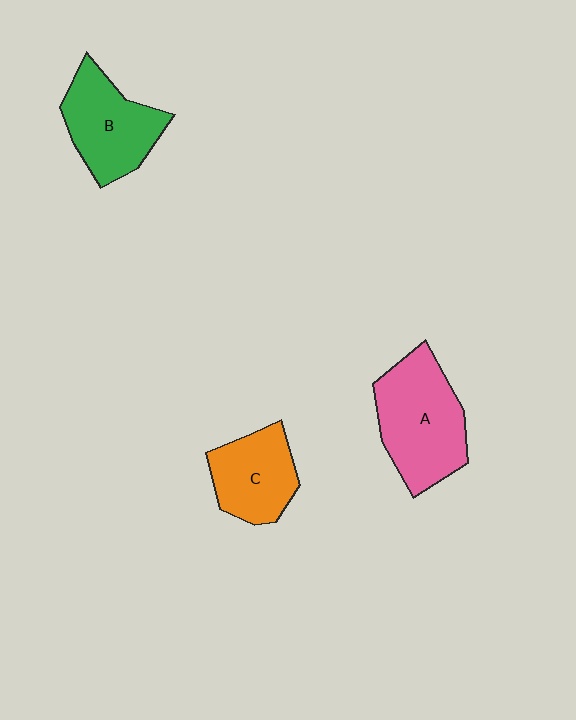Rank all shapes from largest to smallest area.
From largest to smallest: A (pink), B (green), C (orange).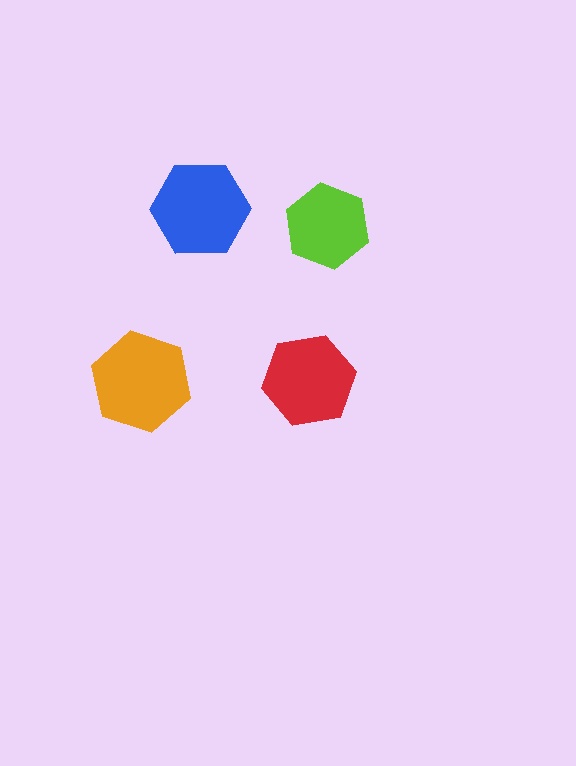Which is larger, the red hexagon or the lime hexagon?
The red one.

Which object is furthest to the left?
The orange hexagon is leftmost.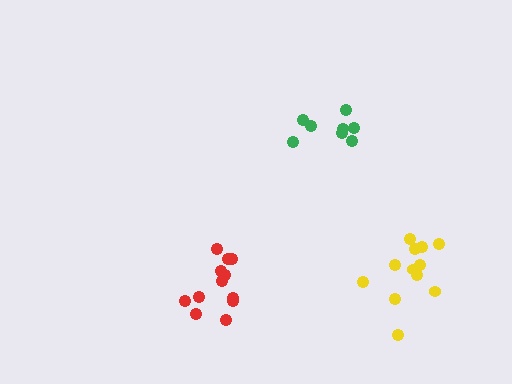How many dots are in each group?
Group 1: 8 dots, Group 2: 12 dots, Group 3: 12 dots (32 total).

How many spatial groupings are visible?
There are 3 spatial groupings.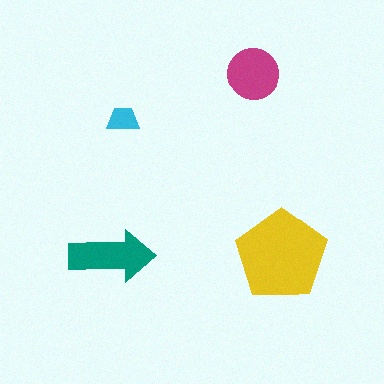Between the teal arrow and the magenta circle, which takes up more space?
The teal arrow.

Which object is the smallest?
The cyan trapezoid.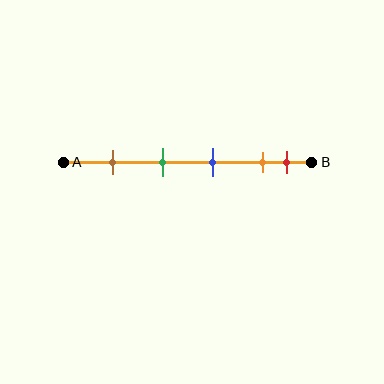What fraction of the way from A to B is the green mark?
The green mark is approximately 40% (0.4) of the way from A to B.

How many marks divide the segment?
There are 5 marks dividing the segment.